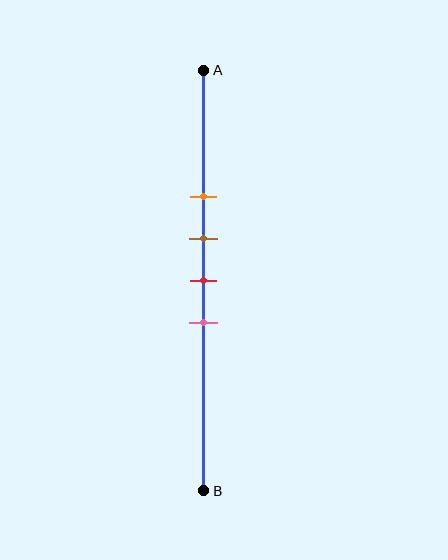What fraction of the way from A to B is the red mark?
The red mark is approximately 50% (0.5) of the way from A to B.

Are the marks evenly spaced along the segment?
Yes, the marks are approximately evenly spaced.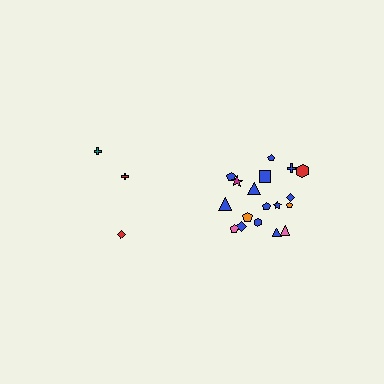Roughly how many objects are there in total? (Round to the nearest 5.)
Roughly 20 objects in total.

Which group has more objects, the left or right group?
The right group.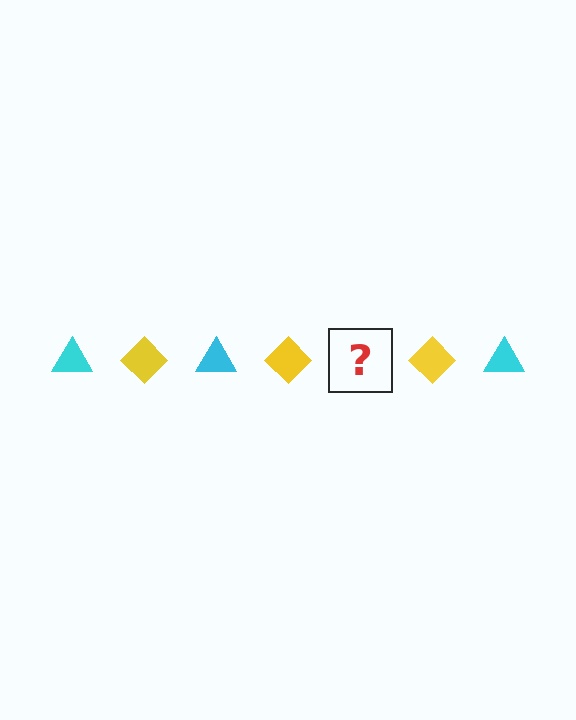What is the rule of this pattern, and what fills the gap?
The rule is that the pattern alternates between cyan triangle and yellow diamond. The gap should be filled with a cyan triangle.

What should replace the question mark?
The question mark should be replaced with a cyan triangle.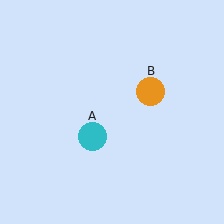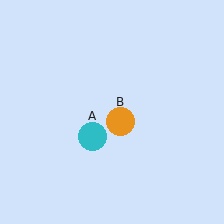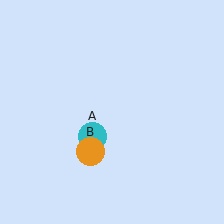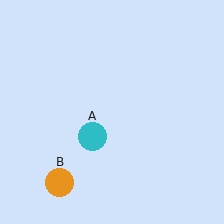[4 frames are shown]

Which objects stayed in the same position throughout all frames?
Cyan circle (object A) remained stationary.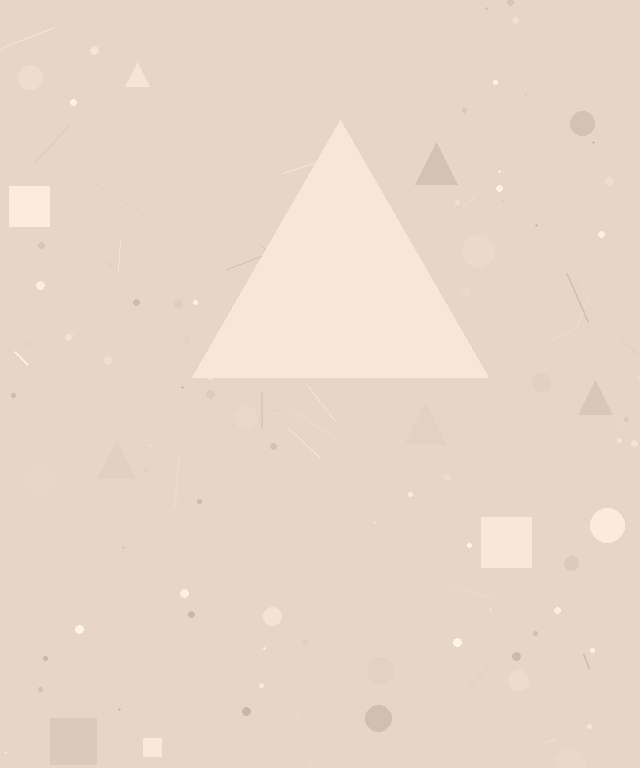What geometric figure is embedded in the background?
A triangle is embedded in the background.